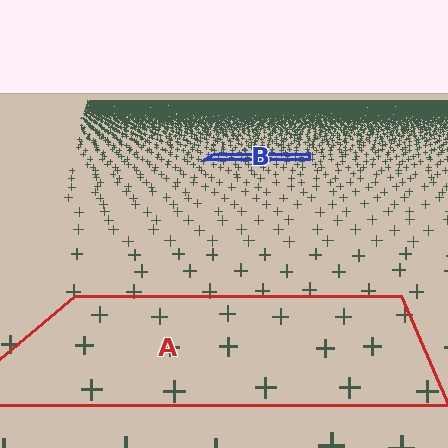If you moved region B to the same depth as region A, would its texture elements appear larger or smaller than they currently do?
They would appear larger. At a closer depth, the same texture elements are projected at a bigger on-screen size.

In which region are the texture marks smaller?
The texture marks are smaller in region B, because it is farther away.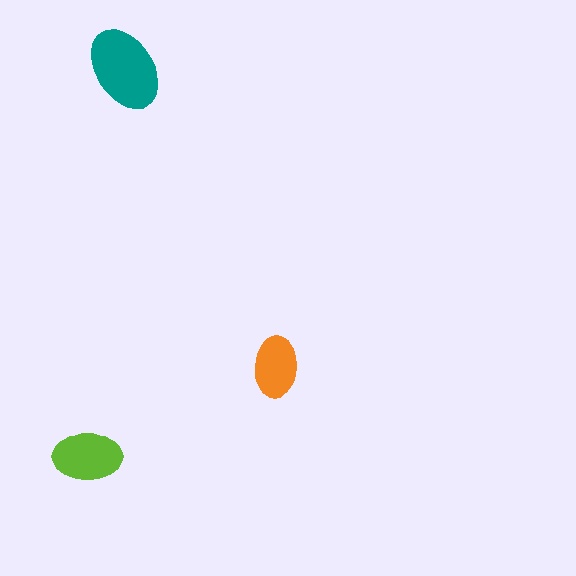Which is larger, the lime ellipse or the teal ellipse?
The teal one.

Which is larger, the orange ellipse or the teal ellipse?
The teal one.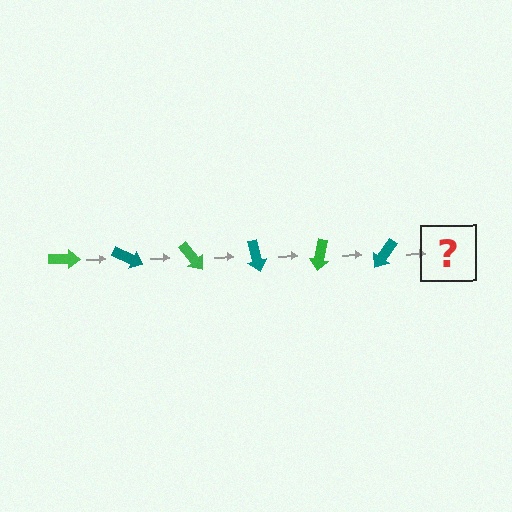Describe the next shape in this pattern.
It should be a green arrow, rotated 150 degrees from the start.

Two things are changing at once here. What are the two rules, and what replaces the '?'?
The two rules are that it rotates 25 degrees each step and the color cycles through green and teal. The '?' should be a green arrow, rotated 150 degrees from the start.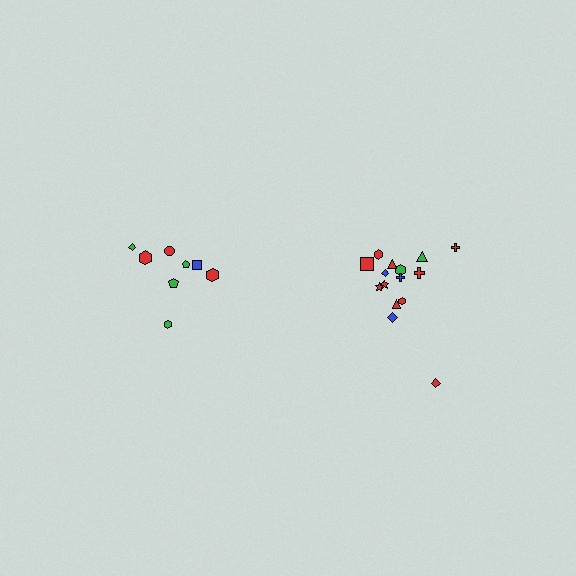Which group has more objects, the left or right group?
The right group.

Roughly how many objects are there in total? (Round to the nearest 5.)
Roughly 25 objects in total.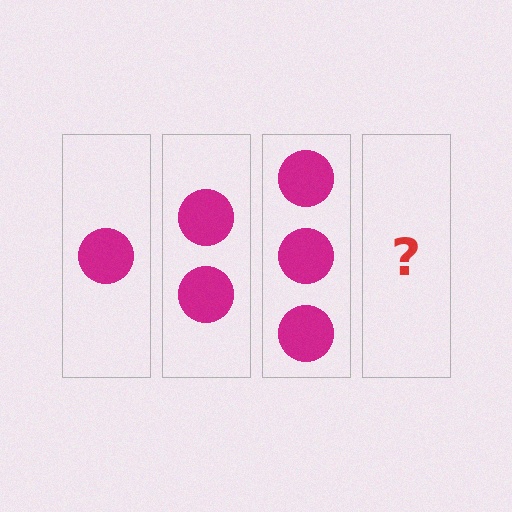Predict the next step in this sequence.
The next step is 4 circles.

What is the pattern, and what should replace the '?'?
The pattern is that each step adds one more circle. The '?' should be 4 circles.